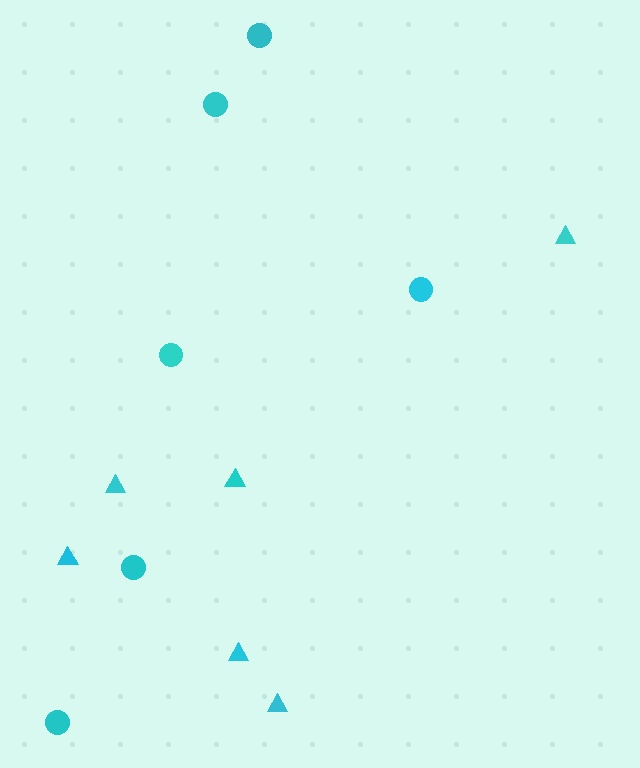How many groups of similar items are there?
There are 2 groups: one group of circles (6) and one group of triangles (6).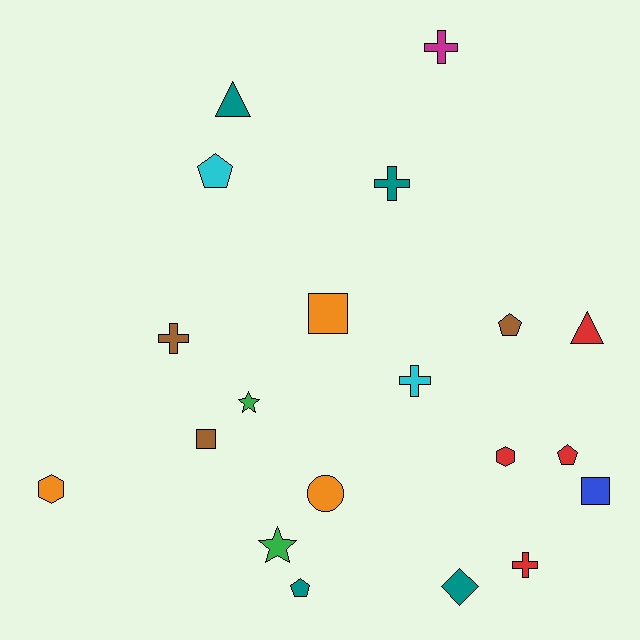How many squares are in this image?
There are 3 squares.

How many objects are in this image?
There are 20 objects.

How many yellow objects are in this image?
There are no yellow objects.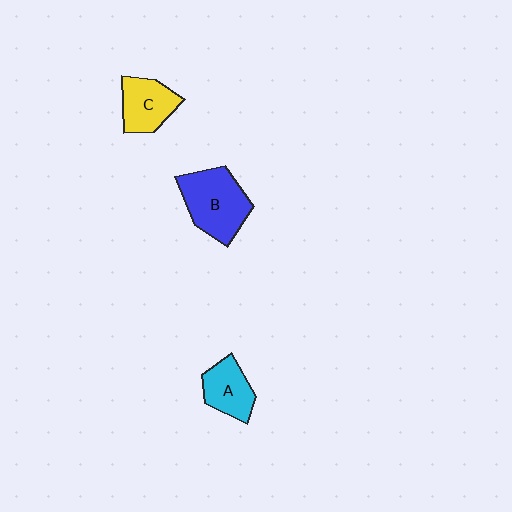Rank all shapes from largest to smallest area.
From largest to smallest: B (blue), C (yellow), A (cyan).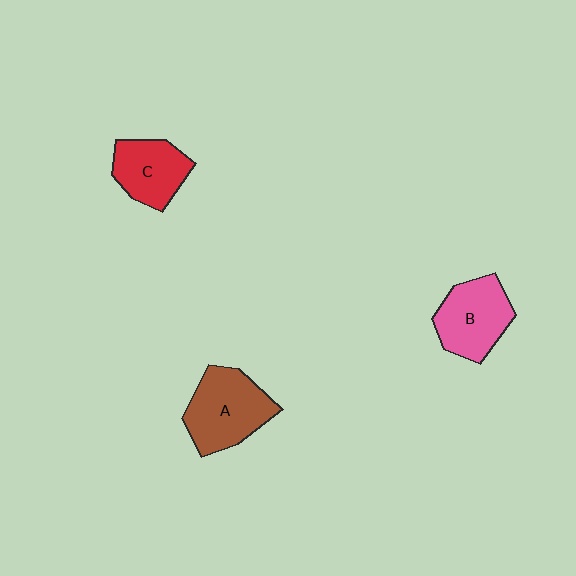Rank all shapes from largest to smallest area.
From largest to smallest: A (brown), B (pink), C (red).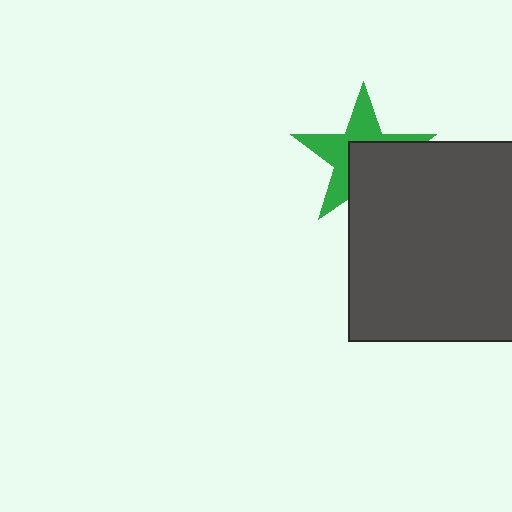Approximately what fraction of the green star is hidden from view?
Roughly 47% of the green star is hidden behind the dark gray square.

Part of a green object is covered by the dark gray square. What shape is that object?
It is a star.